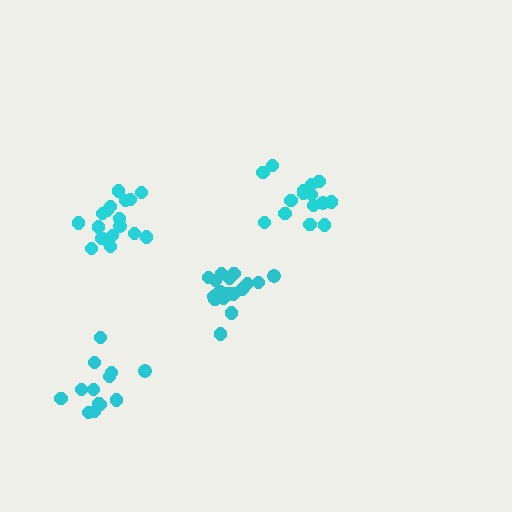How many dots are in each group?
Group 1: 18 dots, Group 2: 13 dots, Group 3: 15 dots, Group 4: 18 dots (64 total).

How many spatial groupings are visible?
There are 4 spatial groupings.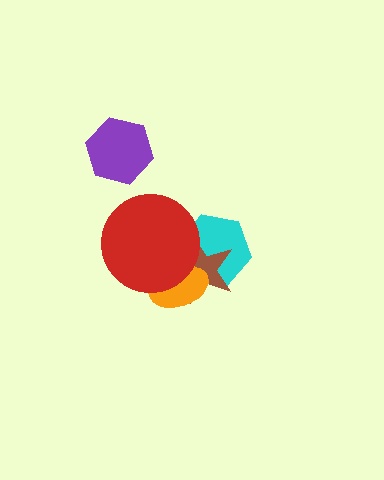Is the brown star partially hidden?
Yes, it is partially covered by another shape.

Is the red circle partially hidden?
No, no other shape covers it.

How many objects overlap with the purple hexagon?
0 objects overlap with the purple hexagon.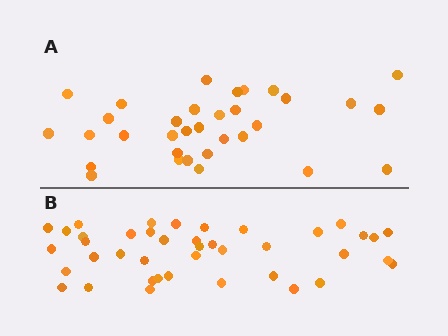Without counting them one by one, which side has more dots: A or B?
Region B (the bottom region) has more dots.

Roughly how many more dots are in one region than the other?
Region B has roughly 8 or so more dots than region A.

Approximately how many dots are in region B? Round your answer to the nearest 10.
About 40 dots. (The exact count is 41, which rounds to 40.)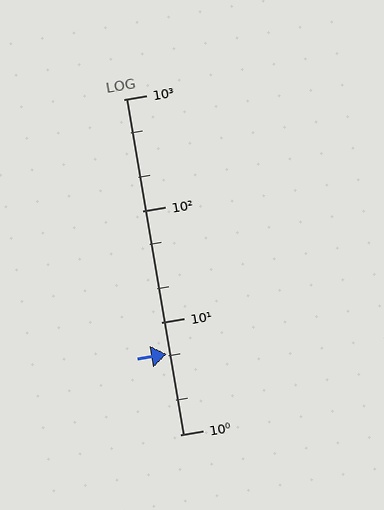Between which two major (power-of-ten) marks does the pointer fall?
The pointer is between 1 and 10.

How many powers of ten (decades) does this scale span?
The scale spans 3 decades, from 1 to 1000.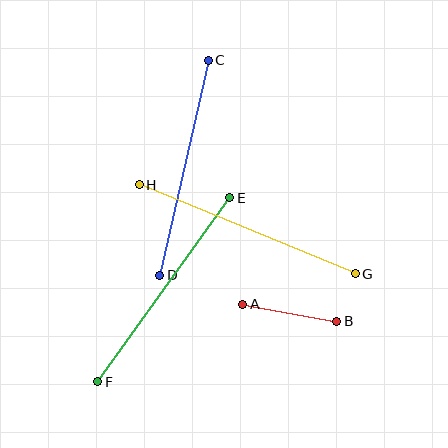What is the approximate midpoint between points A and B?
The midpoint is at approximately (290, 313) pixels.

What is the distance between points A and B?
The distance is approximately 96 pixels.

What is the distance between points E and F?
The distance is approximately 226 pixels.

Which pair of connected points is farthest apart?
Points G and H are farthest apart.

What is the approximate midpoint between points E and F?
The midpoint is at approximately (164, 290) pixels.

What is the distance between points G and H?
The distance is approximately 234 pixels.